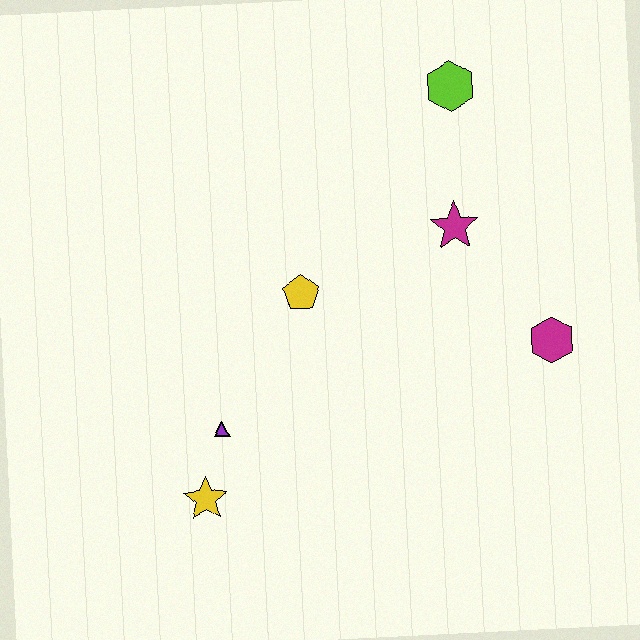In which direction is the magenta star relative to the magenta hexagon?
The magenta star is above the magenta hexagon.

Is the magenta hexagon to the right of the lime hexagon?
Yes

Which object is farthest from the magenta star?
The yellow star is farthest from the magenta star.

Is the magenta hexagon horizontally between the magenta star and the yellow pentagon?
No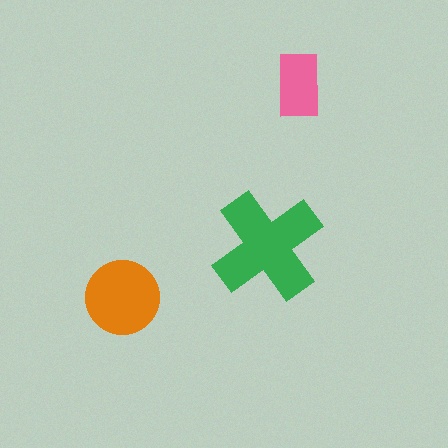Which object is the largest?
The green cross.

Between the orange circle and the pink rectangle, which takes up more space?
The orange circle.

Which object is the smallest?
The pink rectangle.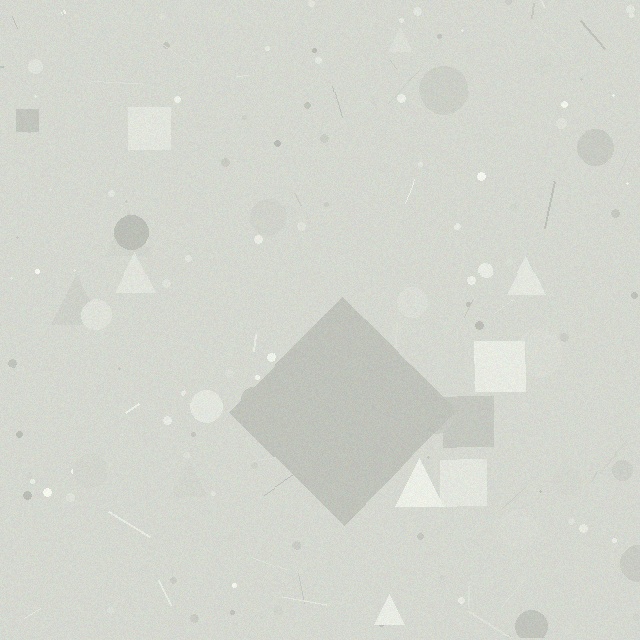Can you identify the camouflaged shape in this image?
The camouflaged shape is a diamond.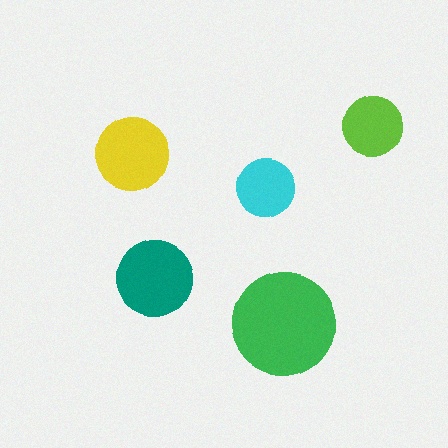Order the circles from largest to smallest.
the green one, the teal one, the yellow one, the lime one, the cyan one.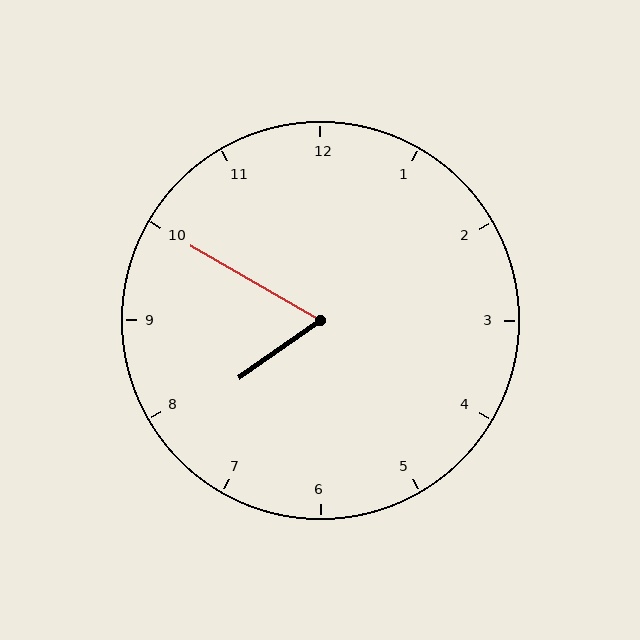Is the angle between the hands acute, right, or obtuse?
It is acute.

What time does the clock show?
7:50.